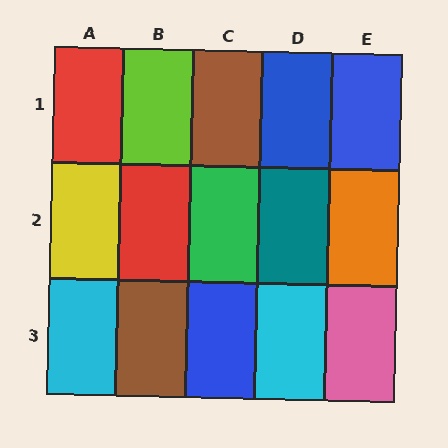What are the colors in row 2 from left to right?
Yellow, red, green, teal, orange.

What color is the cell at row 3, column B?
Brown.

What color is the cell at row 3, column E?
Pink.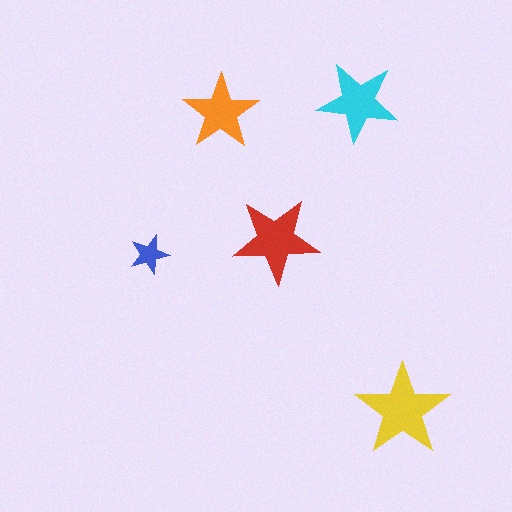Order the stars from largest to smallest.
the yellow one, the red one, the cyan one, the orange one, the blue one.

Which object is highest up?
The cyan star is topmost.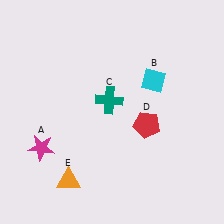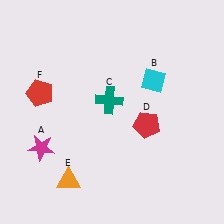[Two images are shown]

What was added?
A red pentagon (F) was added in Image 2.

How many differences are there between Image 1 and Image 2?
There is 1 difference between the two images.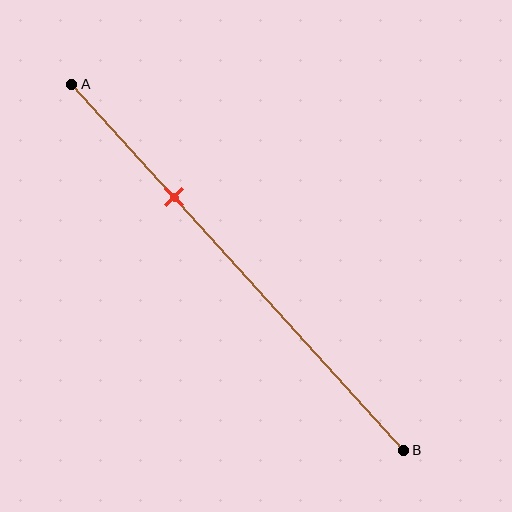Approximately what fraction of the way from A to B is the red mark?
The red mark is approximately 30% of the way from A to B.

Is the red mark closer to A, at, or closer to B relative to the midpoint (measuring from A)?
The red mark is closer to point A than the midpoint of segment AB.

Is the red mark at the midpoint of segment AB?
No, the mark is at about 30% from A, not at the 50% midpoint.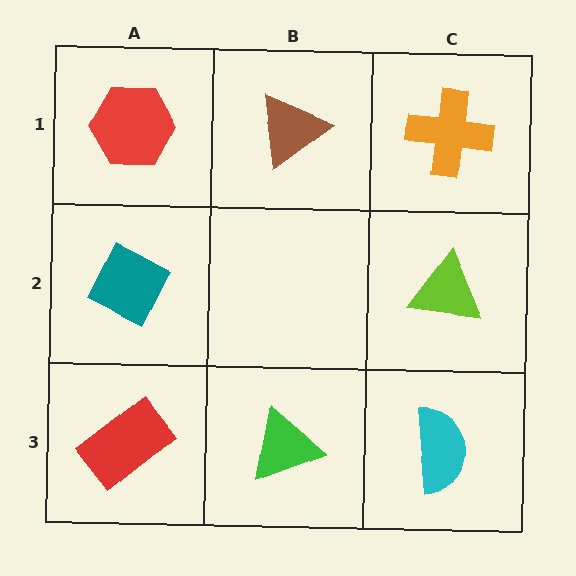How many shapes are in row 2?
2 shapes.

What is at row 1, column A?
A red hexagon.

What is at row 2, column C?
A lime triangle.